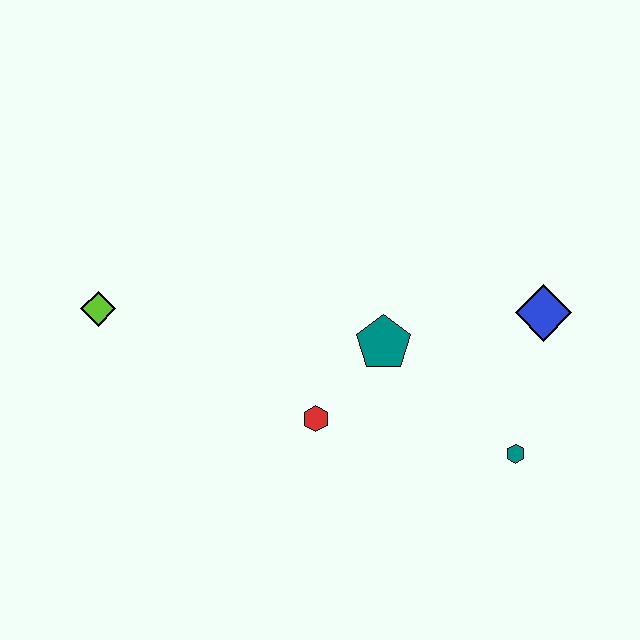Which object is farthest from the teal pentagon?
The lime diamond is farthest from the teal pentagon.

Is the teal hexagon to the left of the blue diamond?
Yes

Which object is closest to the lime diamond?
The red hexagon is closest to the lime diamond.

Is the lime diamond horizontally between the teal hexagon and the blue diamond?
No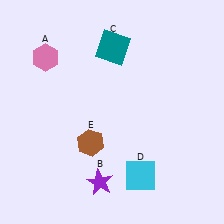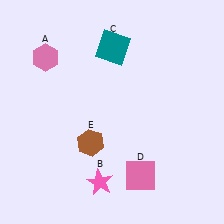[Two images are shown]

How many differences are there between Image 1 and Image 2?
There are 2 differences between the two images.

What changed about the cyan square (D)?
In Image 1, D is cyan. In Image 2, it changed to pink.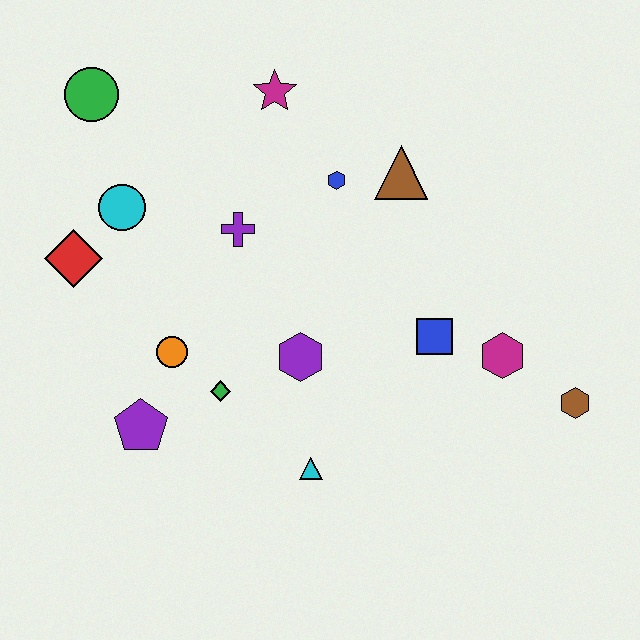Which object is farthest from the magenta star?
The brown hexagon is farthest from the magenta star.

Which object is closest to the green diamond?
The orange circle is closest to the green diamond.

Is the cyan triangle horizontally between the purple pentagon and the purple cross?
No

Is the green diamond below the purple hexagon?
Yes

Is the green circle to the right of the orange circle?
No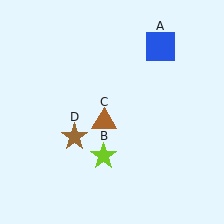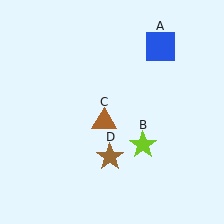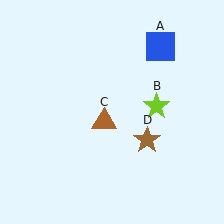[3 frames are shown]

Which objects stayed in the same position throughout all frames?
Blue square (object A) and brown triangle (object C) remained stationary.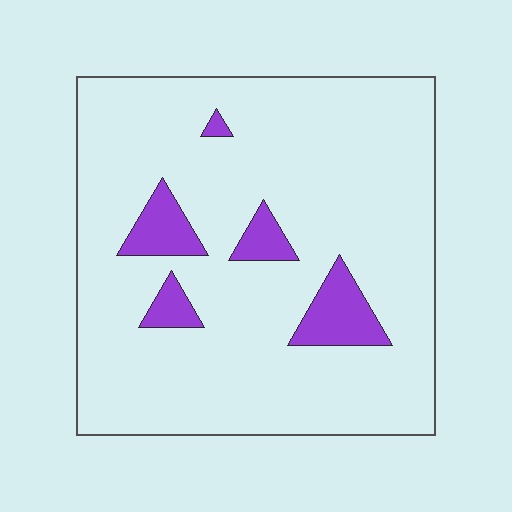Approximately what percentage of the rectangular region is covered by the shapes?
Approximately 10%.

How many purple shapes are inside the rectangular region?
5.